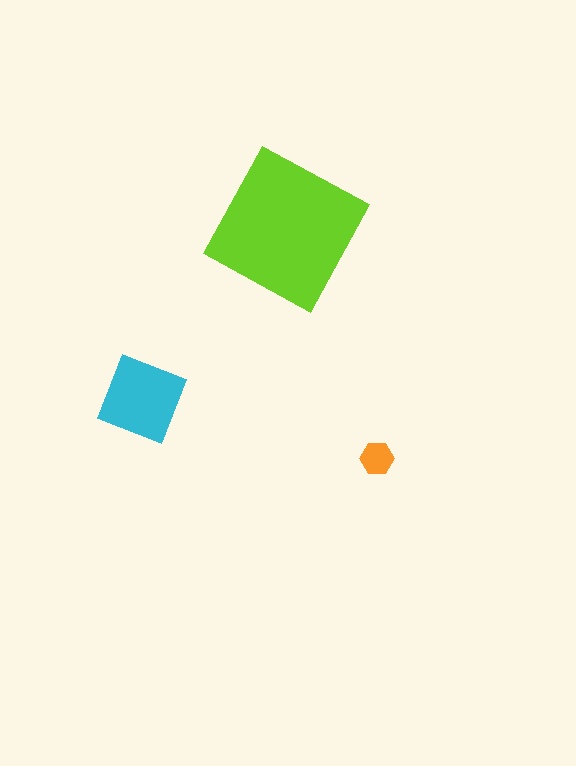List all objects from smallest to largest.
The orange hexagon, the cyan diamond, the lime square.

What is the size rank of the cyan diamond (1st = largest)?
2nd.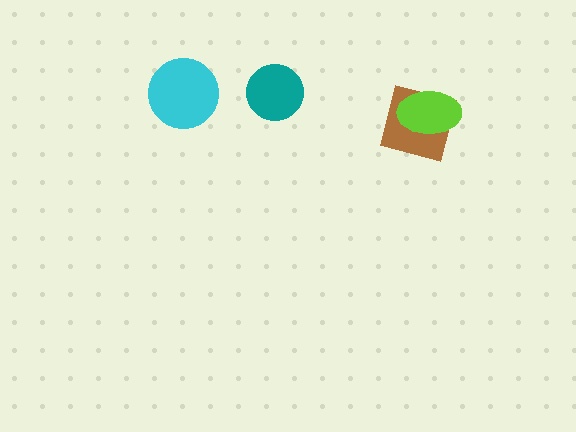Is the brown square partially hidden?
Yes, it is partially covered by another shape.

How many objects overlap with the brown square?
1 object overlaps with the brown square.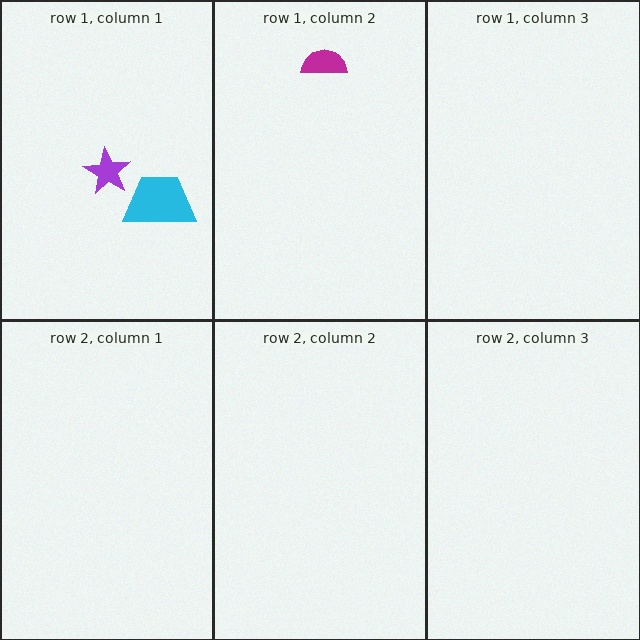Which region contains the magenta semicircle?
The row 1, column 2 region.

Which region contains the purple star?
The row 1, column 1 region.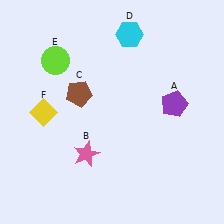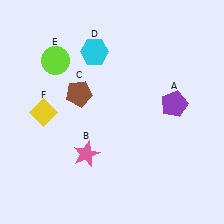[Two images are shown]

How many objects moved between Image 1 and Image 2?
1 object moved between the two images.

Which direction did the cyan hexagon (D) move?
The cyan hexagon (D) moved left.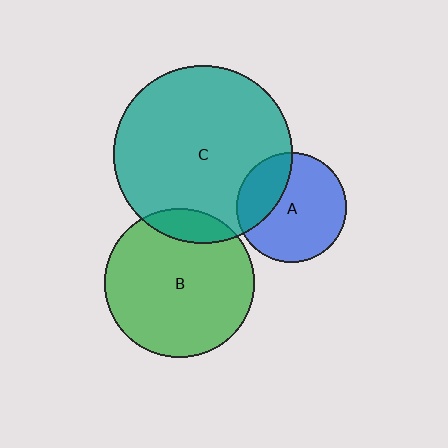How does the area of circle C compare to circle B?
Approximately 1.4 times.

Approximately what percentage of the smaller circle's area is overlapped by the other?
Approximately 15%.